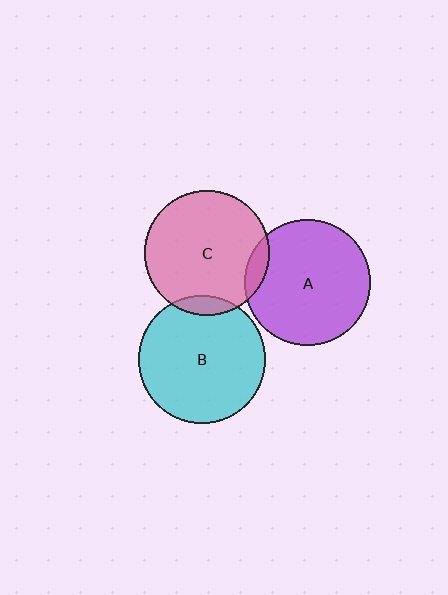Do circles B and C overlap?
Yes.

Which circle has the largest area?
Circle B (cyan).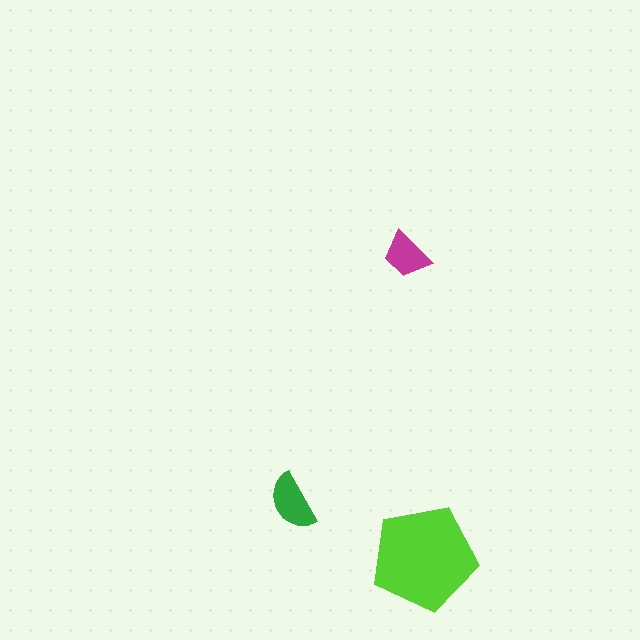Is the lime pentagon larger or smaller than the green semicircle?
Larger.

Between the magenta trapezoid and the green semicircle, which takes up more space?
The green semicircle.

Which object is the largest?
The lime pentagon.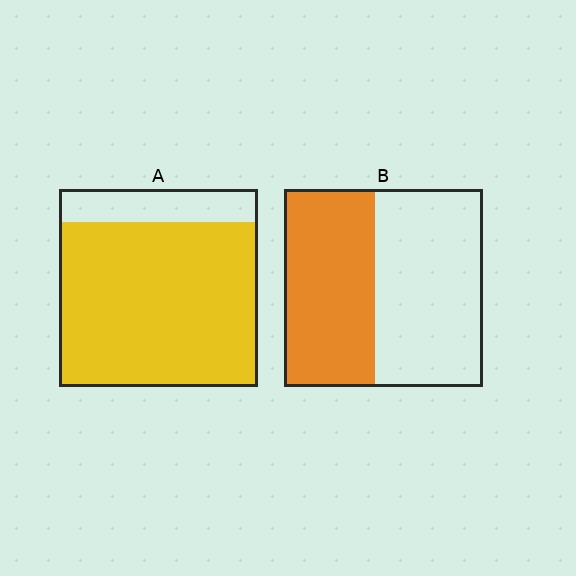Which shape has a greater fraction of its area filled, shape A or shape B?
Shape A.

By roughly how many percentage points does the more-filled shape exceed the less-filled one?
By roughly 40 percentage points (A over B).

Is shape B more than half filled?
No.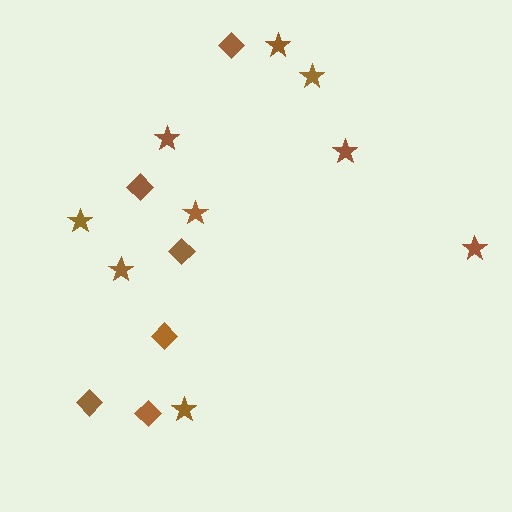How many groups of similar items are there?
There are 2 groups: one group of stars (9) and one group of diamonds (6).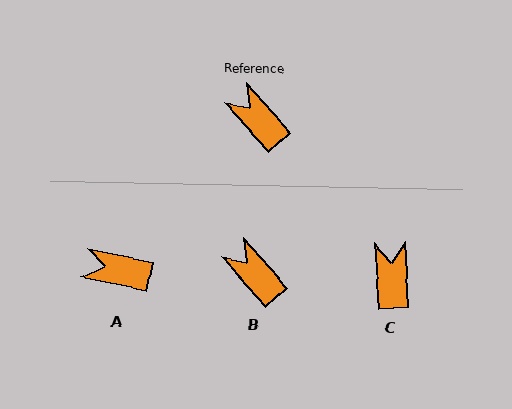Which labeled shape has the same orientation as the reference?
B.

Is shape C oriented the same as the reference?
No, it is off by about 38 degrees.